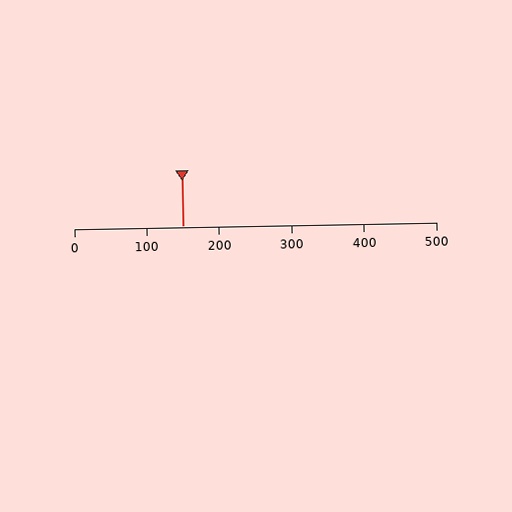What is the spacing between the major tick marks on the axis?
The major ticks are spaced 100 apart.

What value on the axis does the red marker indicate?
The marker indicates approximately 150.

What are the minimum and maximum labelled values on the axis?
The axis runs from 0 to 500.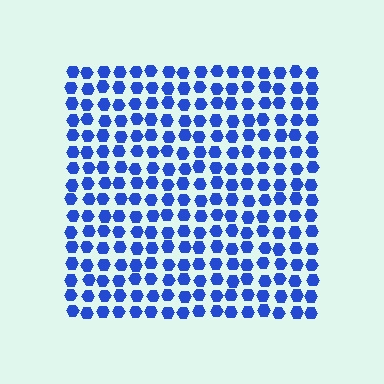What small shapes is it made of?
It is made of small hexagons.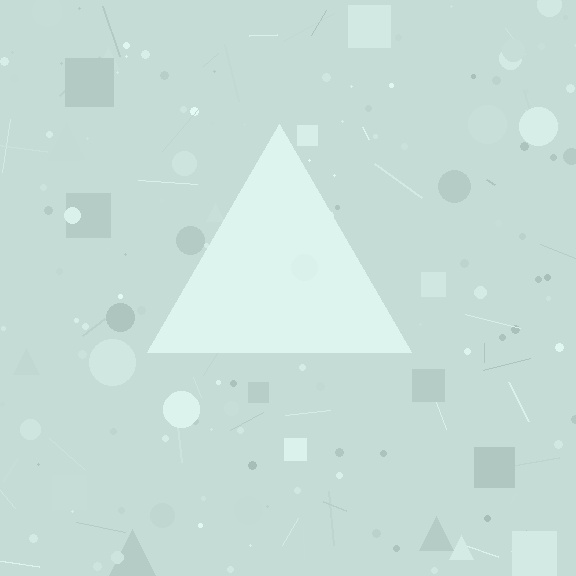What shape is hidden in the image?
A triangle is hidden in the image.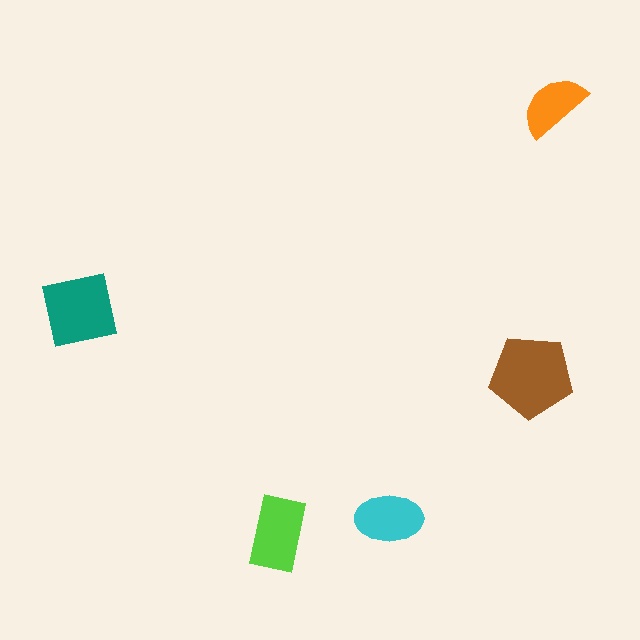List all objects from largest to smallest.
The brown pentagon, the teal square, the lime rectangle, the cyan ellipse, the orange semicircle.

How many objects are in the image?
There are 5 objects in the image.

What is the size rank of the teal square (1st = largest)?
2nd.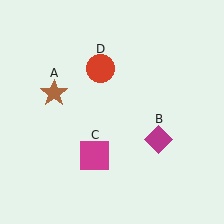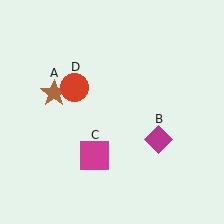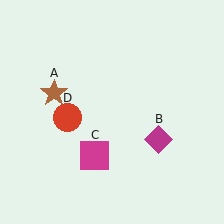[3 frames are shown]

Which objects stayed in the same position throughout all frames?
Brown star (object A) and magenta diamond (object B) and magenta square (object C) remained stationary.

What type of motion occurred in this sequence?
The red circle (object D) rotated counterclockwise around the center of the scene.